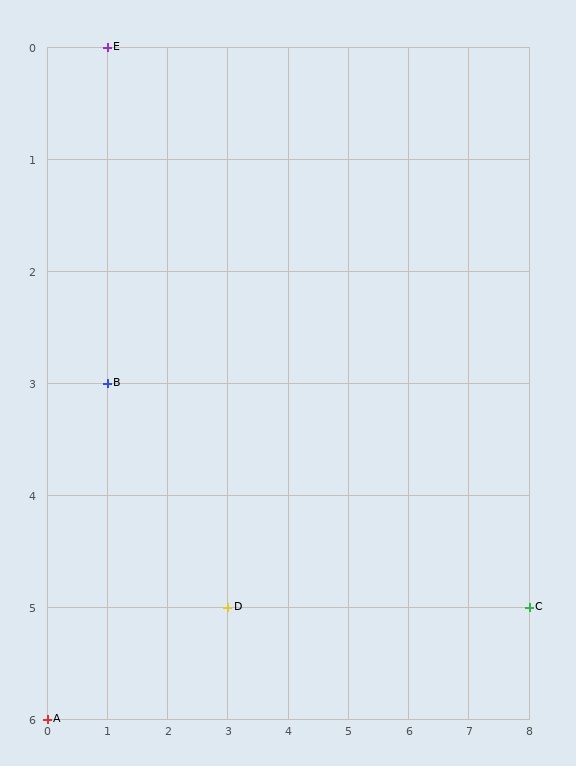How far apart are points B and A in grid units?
Points B and A are 1 column and 3 rows apart (about 3.2 grid units diagonally).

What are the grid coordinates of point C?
Point C is at grid coordinates (8, 5).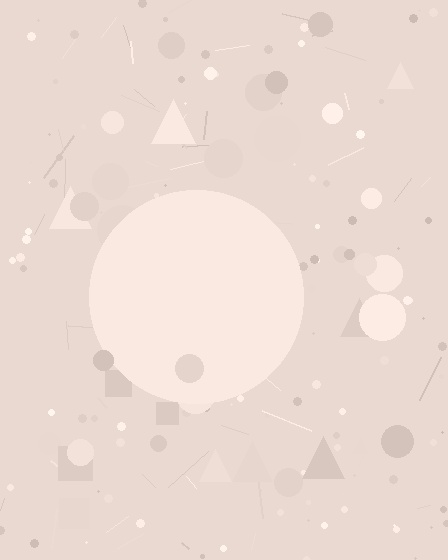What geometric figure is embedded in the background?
A circle is embedded in the background.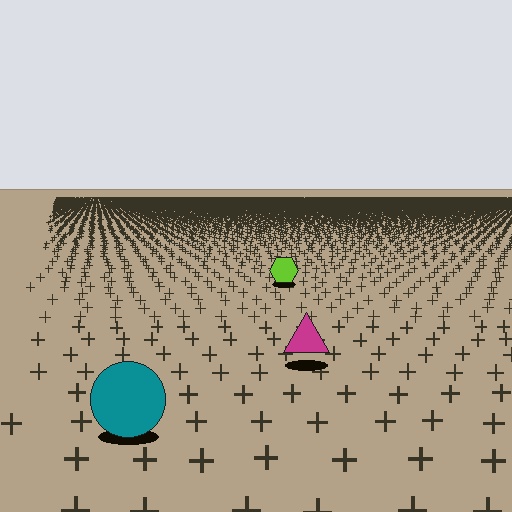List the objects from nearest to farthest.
From nearest to farthest: the teal circle, the magenta triangle, the lime hexagon.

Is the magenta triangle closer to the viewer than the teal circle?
No. The teal circle is closer — you can tell from the texture gradient: the ground texture is coarser near it.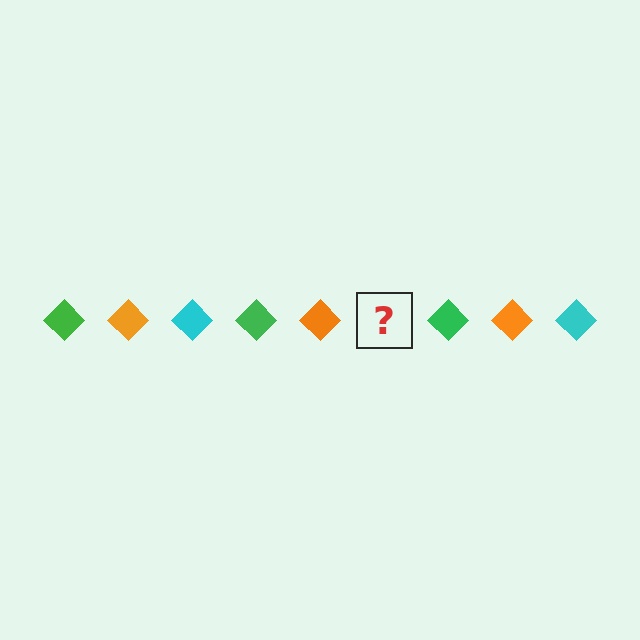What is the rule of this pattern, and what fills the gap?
The rule is that the pattern cycles through green, orange, cyan diamonds. The gap should be filled with a cyan diamond.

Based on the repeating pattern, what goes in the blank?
The blank should be a cyan diamond.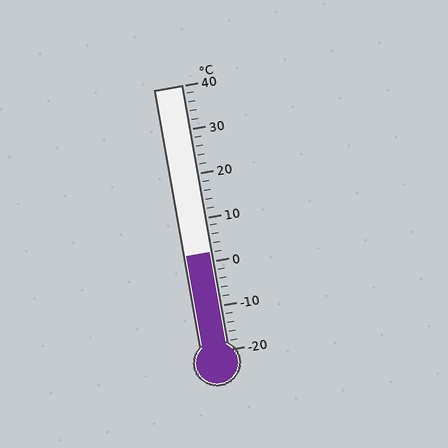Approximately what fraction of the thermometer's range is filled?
The thermometer is filled to approximately 35% of its range.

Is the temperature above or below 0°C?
The temperature is above 0°C.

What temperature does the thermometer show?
The thermometer shows approximately 2°C.